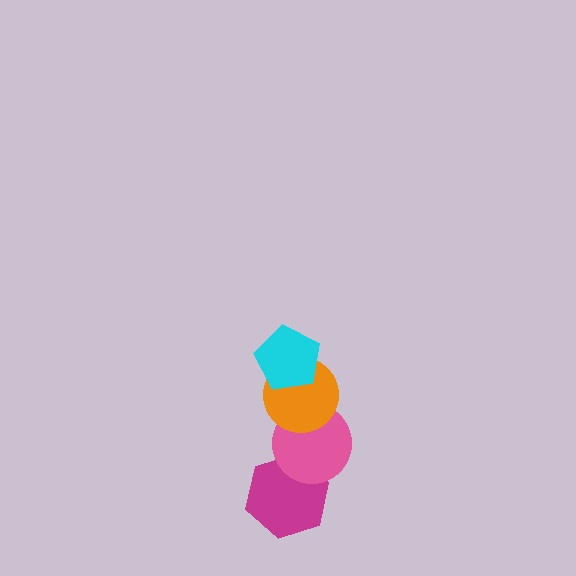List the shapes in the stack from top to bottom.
From top to bottom: the cyan pentagon, the orange circle, the pink circle, the magenta hexagon.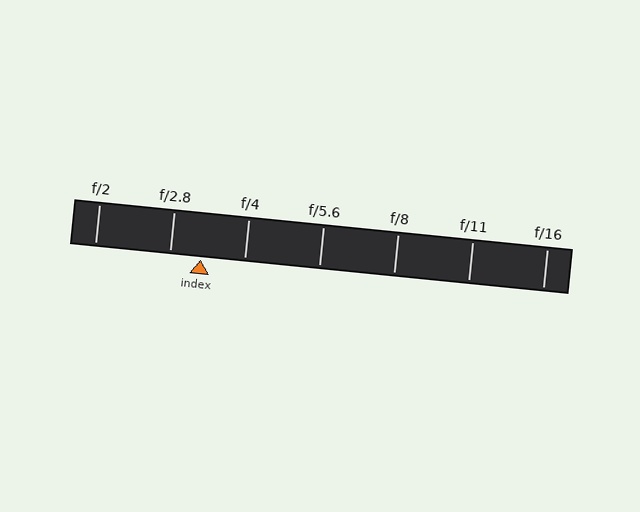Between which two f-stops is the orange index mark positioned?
The index mark is between f/2.8 and f/4.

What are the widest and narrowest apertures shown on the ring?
The widest aperture shown is f/2 and the narrowest is f/16.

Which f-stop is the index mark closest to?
The index mark is closest to f/2.8.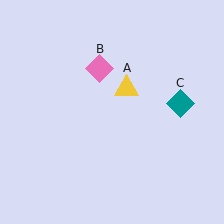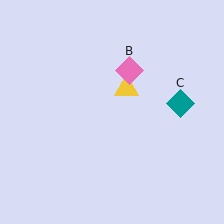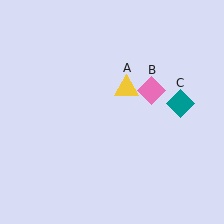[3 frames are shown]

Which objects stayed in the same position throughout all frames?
Yellow triangle (object A) and teal diamond (object C) remained stationary.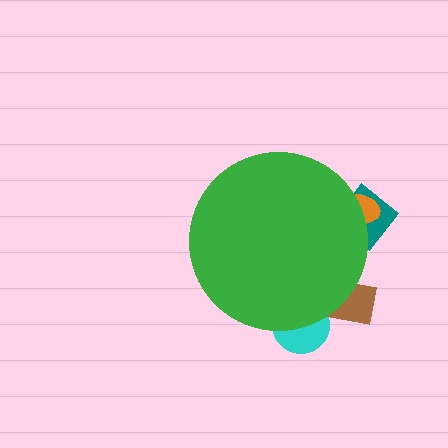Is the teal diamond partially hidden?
Yes, the teal diamond is partially hidden behind the green circle.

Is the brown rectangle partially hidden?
Yes, the brown rectangle is partially hidden behind the green circle.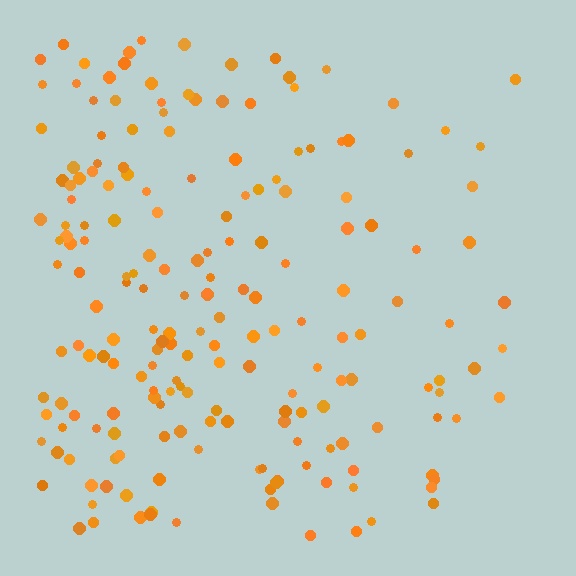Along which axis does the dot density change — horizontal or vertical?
Horizontal.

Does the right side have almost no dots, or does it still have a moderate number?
Still a moderate number, just noticeably fewer than the left.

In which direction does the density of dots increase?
From right to left, with the left side densest.